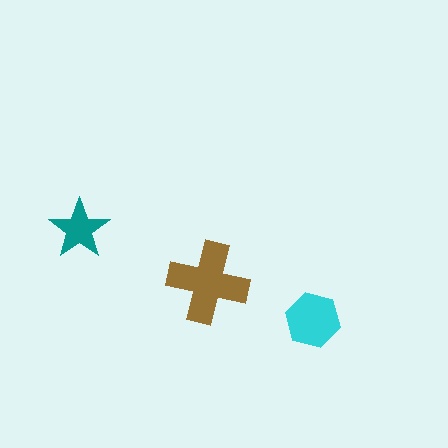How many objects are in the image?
There are 3 objects in the image.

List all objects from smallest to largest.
The teal star, the cyan hexagon, the brown cross.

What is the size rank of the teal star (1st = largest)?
3rd.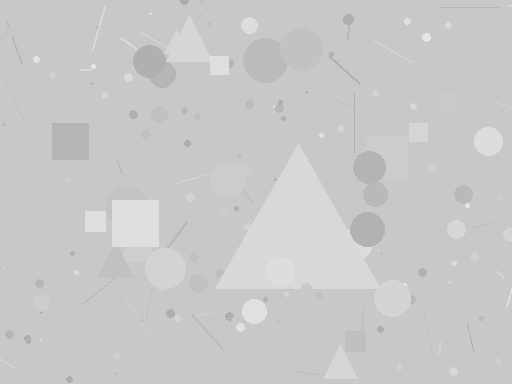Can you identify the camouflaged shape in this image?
The camouflaged shape is a triangle.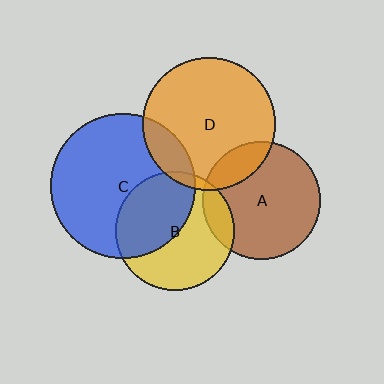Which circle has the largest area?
Circle C (blue).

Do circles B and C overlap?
Yes.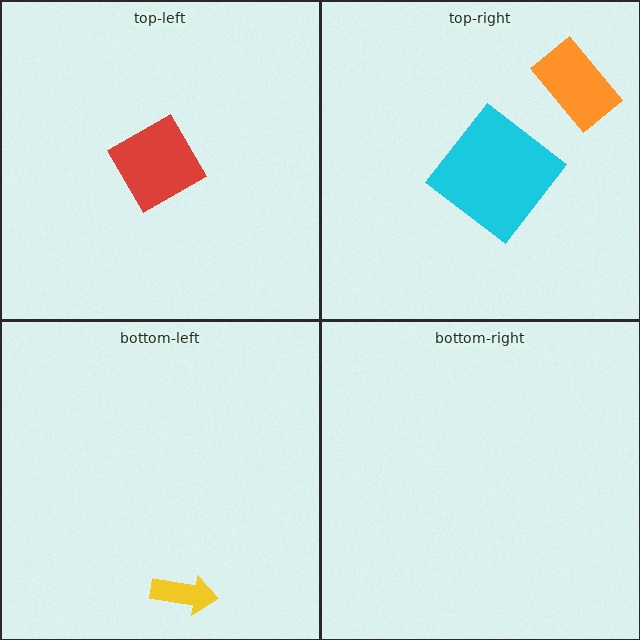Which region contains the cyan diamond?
The top-right region.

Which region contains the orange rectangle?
The top-right region.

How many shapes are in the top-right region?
2.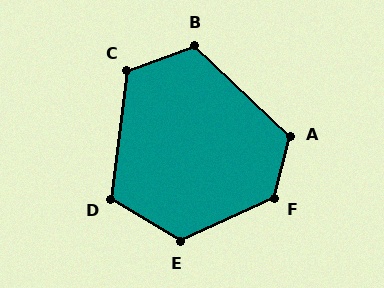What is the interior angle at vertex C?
Approximately 117 degrees (obtuse).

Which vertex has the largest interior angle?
F, at approximately 129 degrees.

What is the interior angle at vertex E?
Approximately 124 degrees (obtuse).